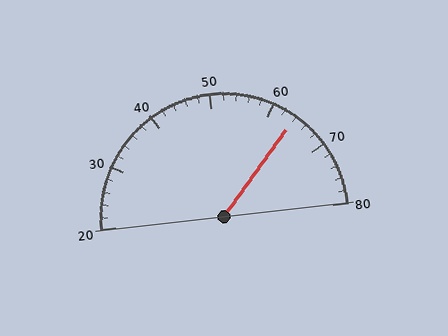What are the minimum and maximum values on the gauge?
The gauge ranges from 20 to 80.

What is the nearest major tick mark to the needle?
The nearest major tick mark is 60.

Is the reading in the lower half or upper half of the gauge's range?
The reading is in the upper half of the range (20 to 80).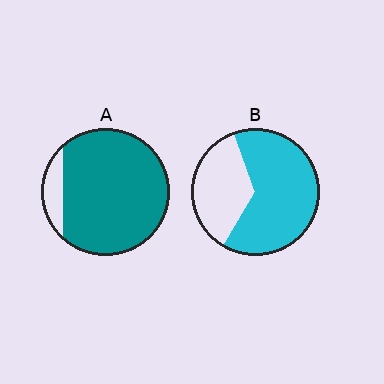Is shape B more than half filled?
Yes.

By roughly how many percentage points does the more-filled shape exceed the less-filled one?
By roughly 25 percentage points (A over B).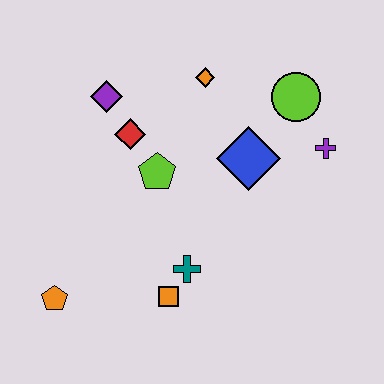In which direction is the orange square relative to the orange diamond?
The orange square is below the orange diamond.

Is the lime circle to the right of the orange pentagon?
Yes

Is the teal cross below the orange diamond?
Yes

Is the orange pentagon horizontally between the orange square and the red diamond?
No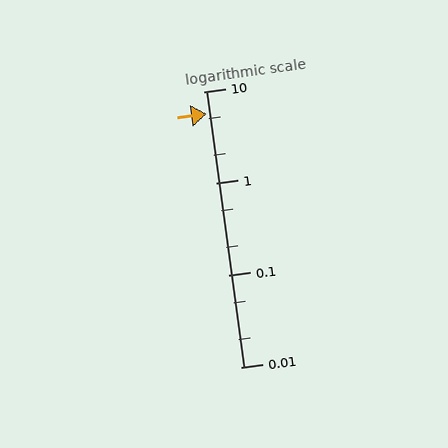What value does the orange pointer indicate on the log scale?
The pointer indicates approximately 5.7.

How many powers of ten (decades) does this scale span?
The scale spans 3 decades, from 0.01 to 10.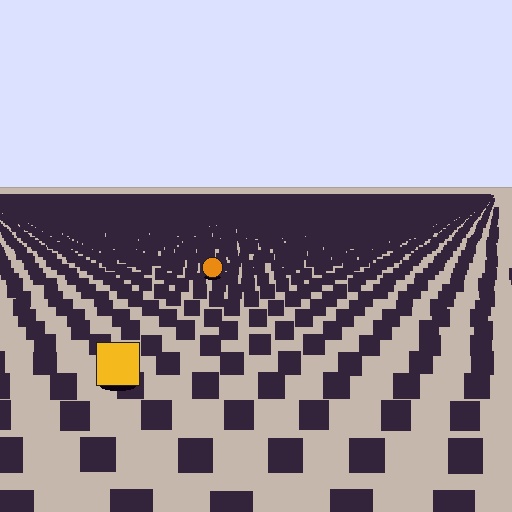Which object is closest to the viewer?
The yellow square is closest. The texture marks near it are larger and more spread out.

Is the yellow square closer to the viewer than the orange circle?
Yes. The yellow square is closer — you can tell from the texture gradient: the ground texture is coarser near it.